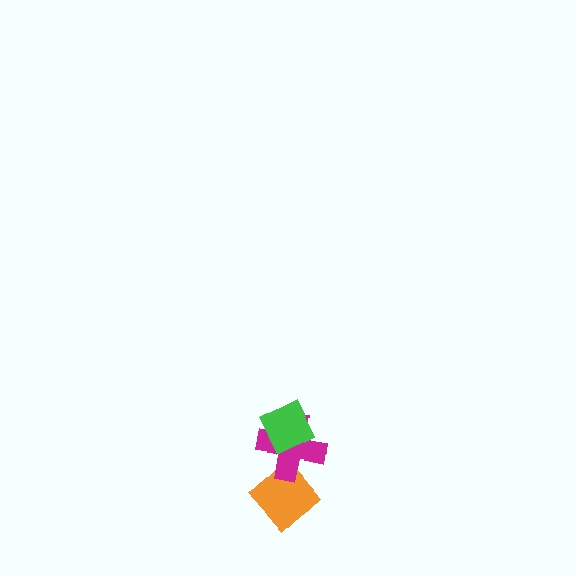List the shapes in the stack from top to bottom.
From top to bottom: the green diamond, the magenta cross, the orange diamond.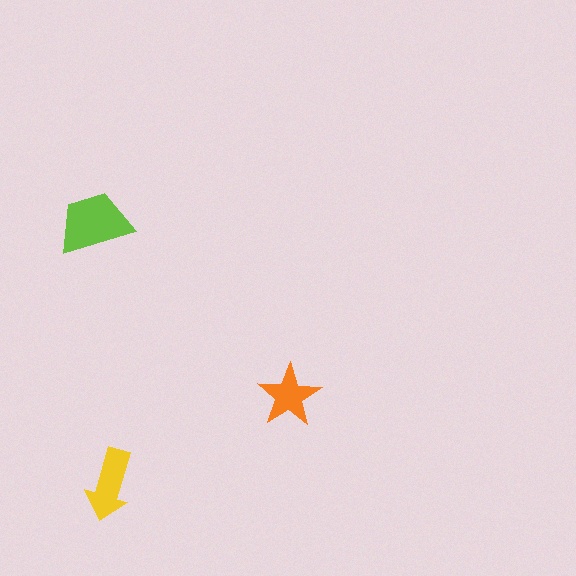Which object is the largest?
The lime trapezoid.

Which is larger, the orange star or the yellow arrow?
The yellow arrow.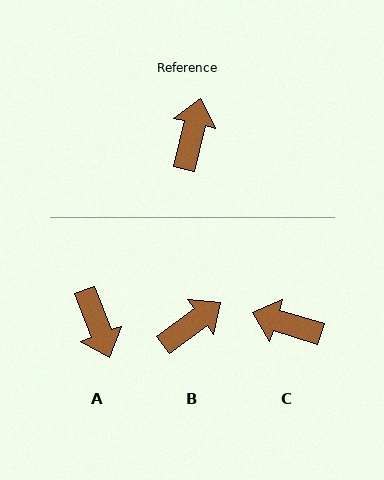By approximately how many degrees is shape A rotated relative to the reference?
Approximately 146 degrees clockwise.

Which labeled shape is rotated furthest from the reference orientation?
A, about 146 degrees away.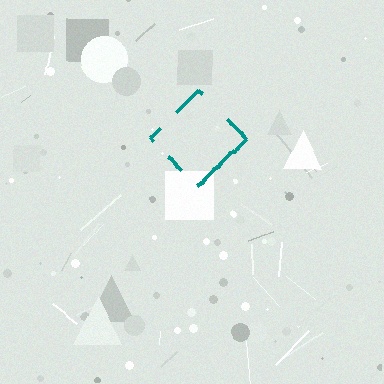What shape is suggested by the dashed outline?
The dashed outline suggests a diamond.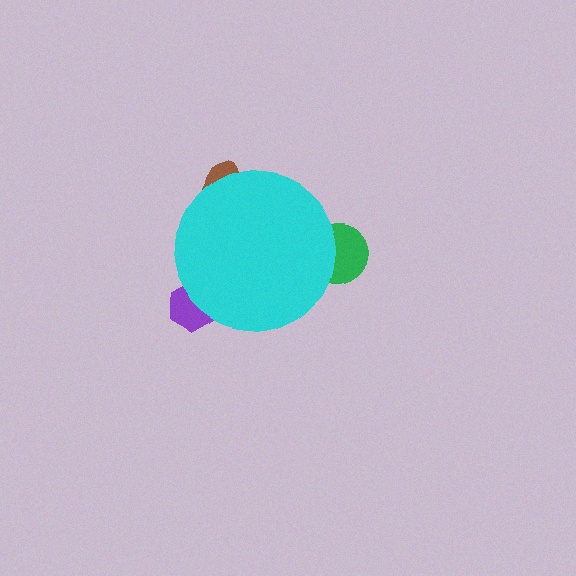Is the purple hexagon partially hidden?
Yes, the purple hexagon is partially hidden behind the cyan circle.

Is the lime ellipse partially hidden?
Yes, the lime ellipse is partially hidden behind the cyan circle.